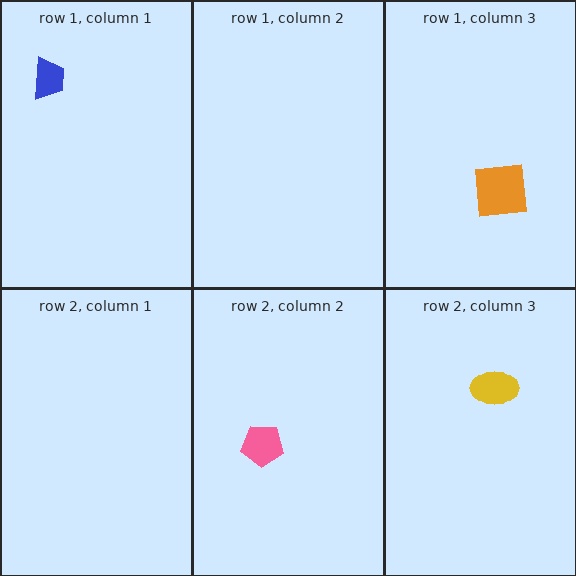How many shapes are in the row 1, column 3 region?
1.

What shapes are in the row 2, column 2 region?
The pink pentagon.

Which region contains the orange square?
The row 1, column 3 region.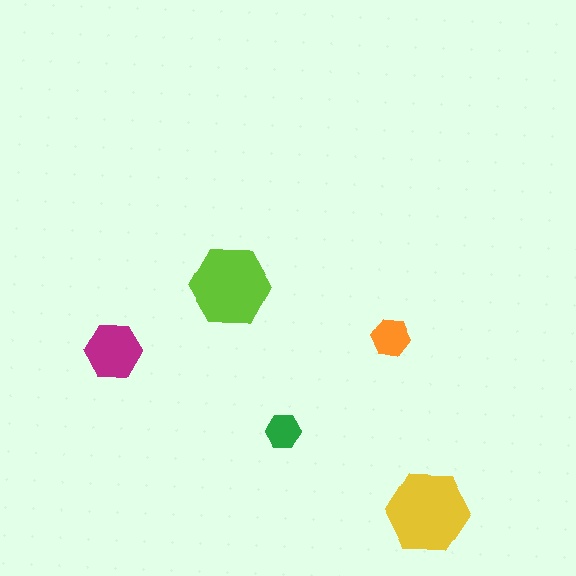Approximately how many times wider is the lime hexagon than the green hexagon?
About 2.5 times wider.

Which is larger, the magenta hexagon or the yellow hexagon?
The yellow one.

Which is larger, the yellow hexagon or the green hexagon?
The yellow one.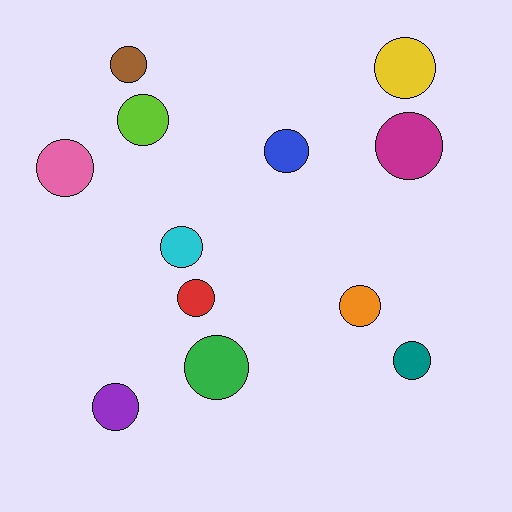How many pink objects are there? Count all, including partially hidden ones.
There is 1 pink object.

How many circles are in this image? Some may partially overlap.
There are 12 circles.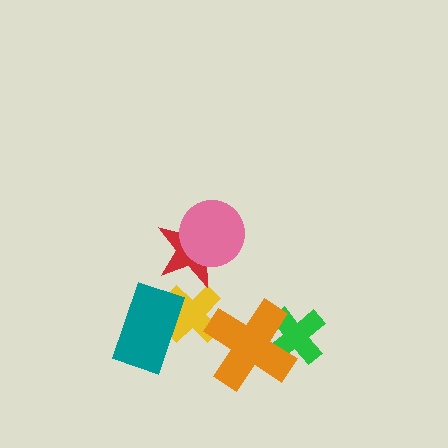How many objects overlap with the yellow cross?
2 objects overlap with the yellow cross.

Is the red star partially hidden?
Yes, it is partially covered by another shape.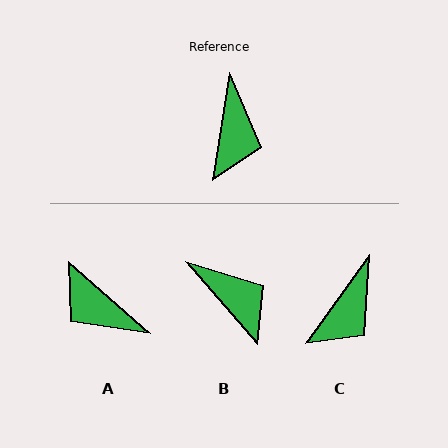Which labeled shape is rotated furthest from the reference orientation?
A, about 122 degrees away.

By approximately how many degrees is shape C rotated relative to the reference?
Approximately 27 degrees clockwise.